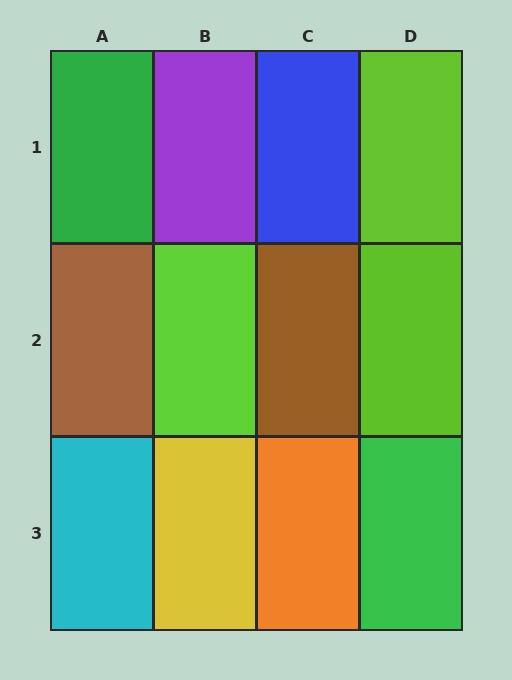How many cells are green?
2 cells are green.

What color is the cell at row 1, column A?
Green.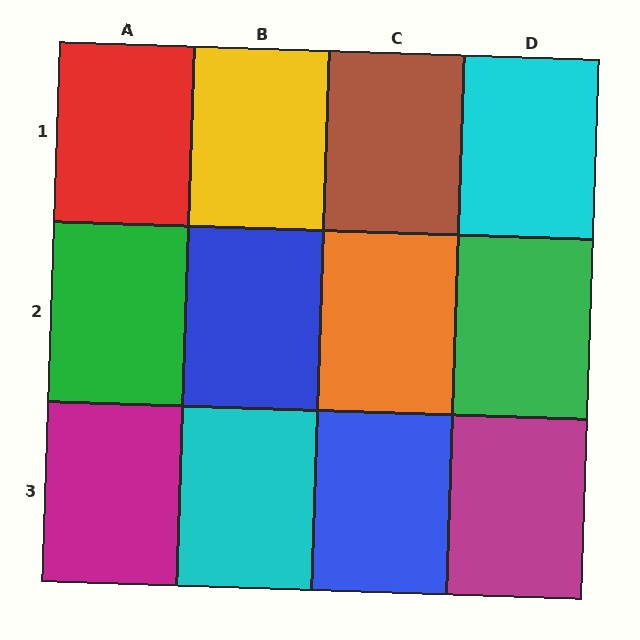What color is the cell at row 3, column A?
Magenta.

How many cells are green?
2 cells are green.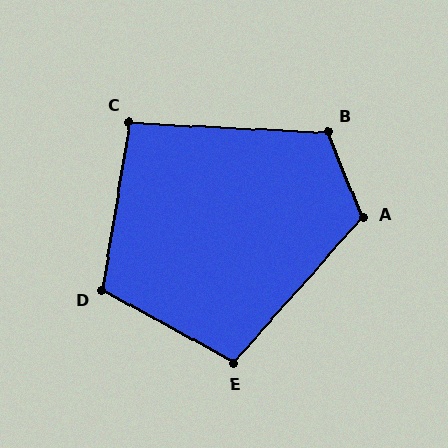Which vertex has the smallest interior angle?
C, at approximately 96 degrees.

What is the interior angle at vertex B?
Approximately 115 degrees (obtuse).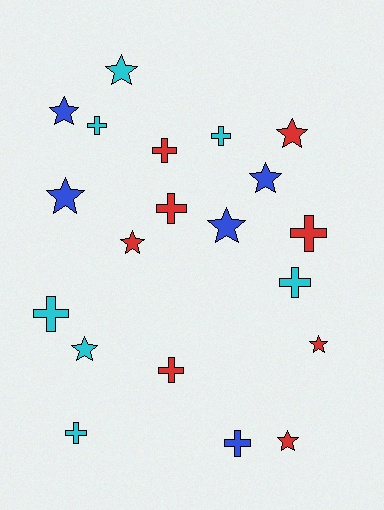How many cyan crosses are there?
There are 5 cyan crosses.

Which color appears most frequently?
Red, with 8 objects.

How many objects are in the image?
There are 20 objects.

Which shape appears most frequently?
Cross, with 10 objects.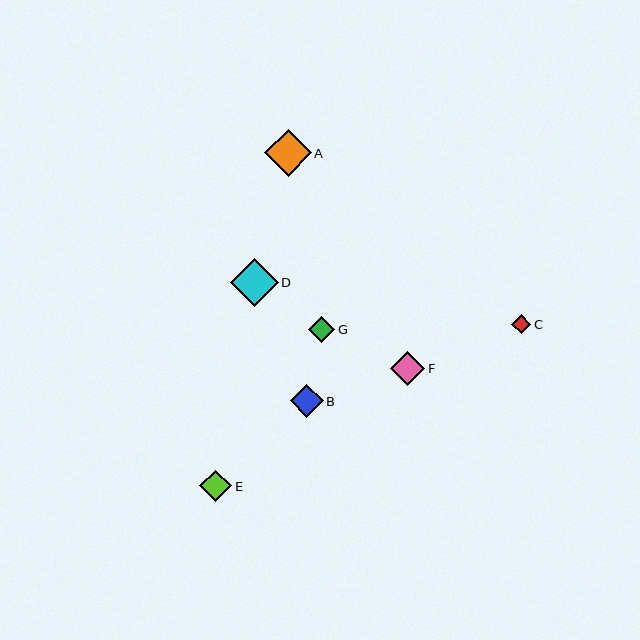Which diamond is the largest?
Diamond D is the largest with a size of approximately 48 pixels.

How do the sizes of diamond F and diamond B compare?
Diamond F and diamond B are approximately the same size.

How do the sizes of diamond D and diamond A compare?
Diamond D and diamond A are approximately the same size.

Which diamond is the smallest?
Diamond C is the smallest with a size of approximately 19 pixels.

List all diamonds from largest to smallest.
From largest to smallest: D, A, F, B, E, G, C.